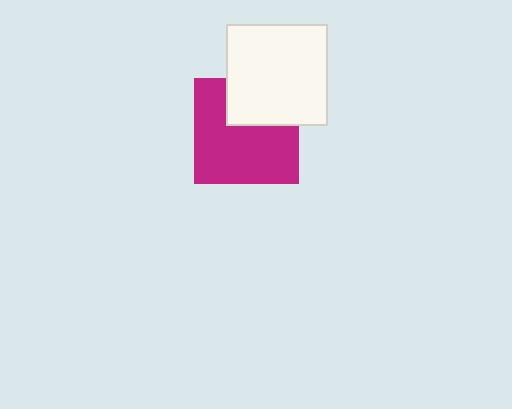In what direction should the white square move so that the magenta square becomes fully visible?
The white square should move up. That is the shortest direction to clear the overlap and leave the magenta square fully visible.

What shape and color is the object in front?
The object in front is a white square.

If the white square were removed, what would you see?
You would see the complete magenta square.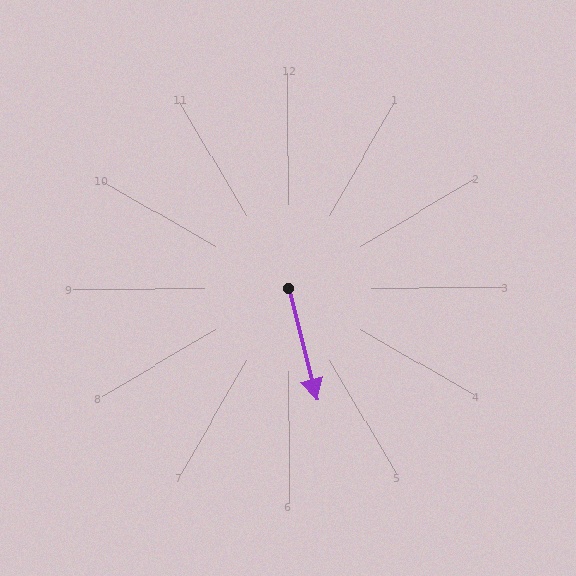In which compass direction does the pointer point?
South.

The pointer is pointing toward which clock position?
Roughly 6 o'clock.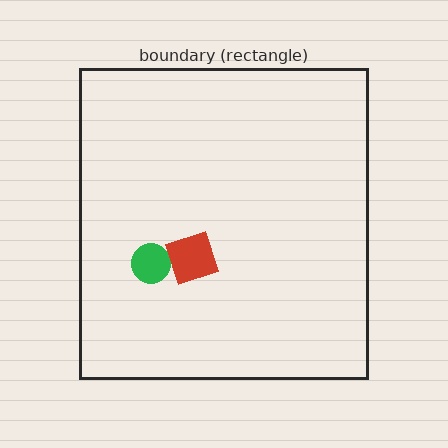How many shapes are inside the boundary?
2 inside, 0 outside.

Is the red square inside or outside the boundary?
Inside.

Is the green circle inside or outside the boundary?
Inside.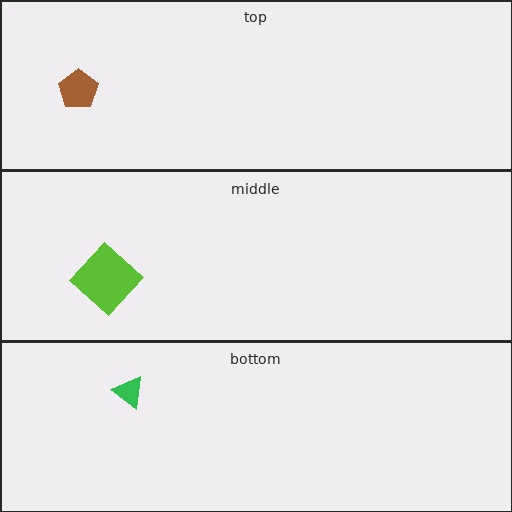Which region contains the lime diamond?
The middle region.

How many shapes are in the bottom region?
1.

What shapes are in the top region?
The brown pentagon.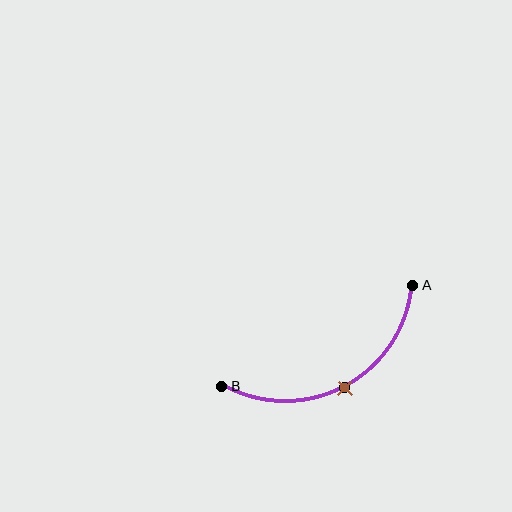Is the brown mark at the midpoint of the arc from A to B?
Yes. The brown mark lies on the arc at equal arc-length from both A and B — it is the arc midpoint.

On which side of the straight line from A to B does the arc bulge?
The arc bulges below the straight line connecting A and B.